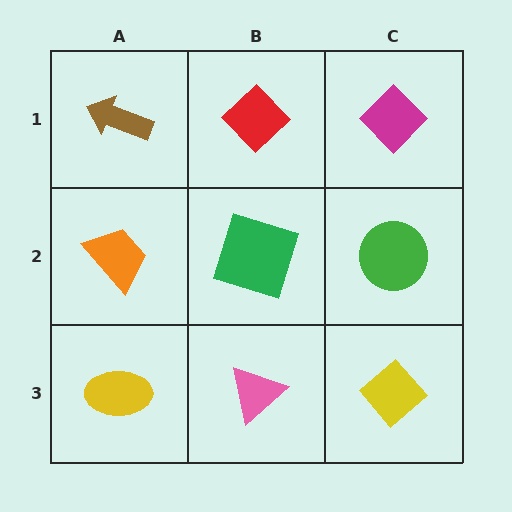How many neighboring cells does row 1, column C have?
2.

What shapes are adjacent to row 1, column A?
An orange trapezoid (row 2, column A), a red diamond (row 1, column B).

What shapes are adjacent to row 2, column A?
A brown arrow (row 1, column A), a yellow ellipse (row 3, column A), a green square (row 2, column B).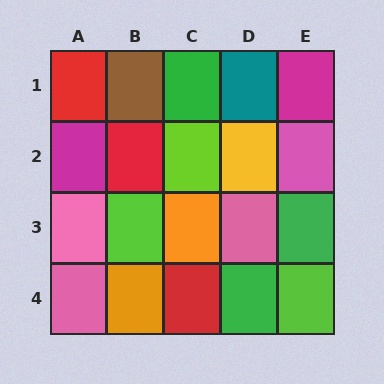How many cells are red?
3 cells are red.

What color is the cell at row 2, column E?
Pink.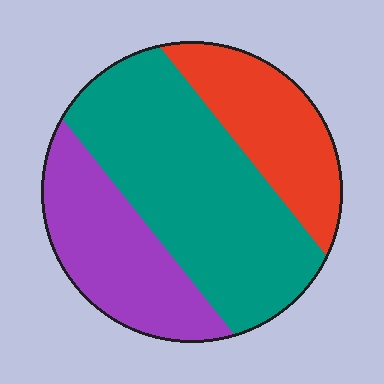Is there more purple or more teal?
Teal.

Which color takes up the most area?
Teal, at roughly 50%.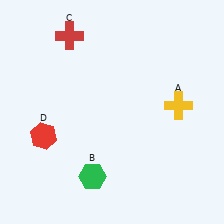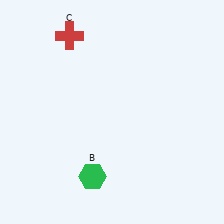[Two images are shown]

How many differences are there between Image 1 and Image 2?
There are 2 differences between the two images.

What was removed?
The red hexagon (D), the yellow cross (A) were removed in Image 2.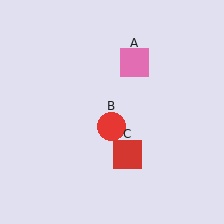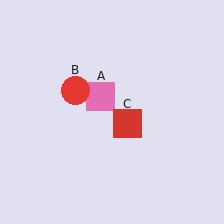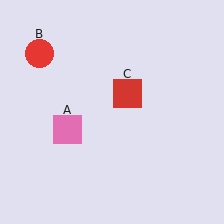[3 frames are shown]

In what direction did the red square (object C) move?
The red square (object C) moved up.